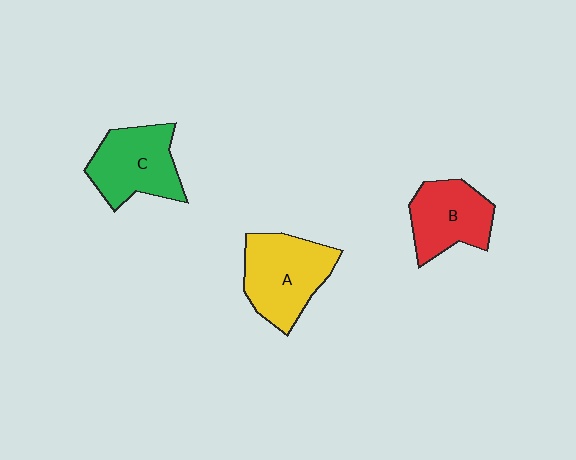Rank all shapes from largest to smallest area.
From largest to smallest: A (yellow), C (green), B (red).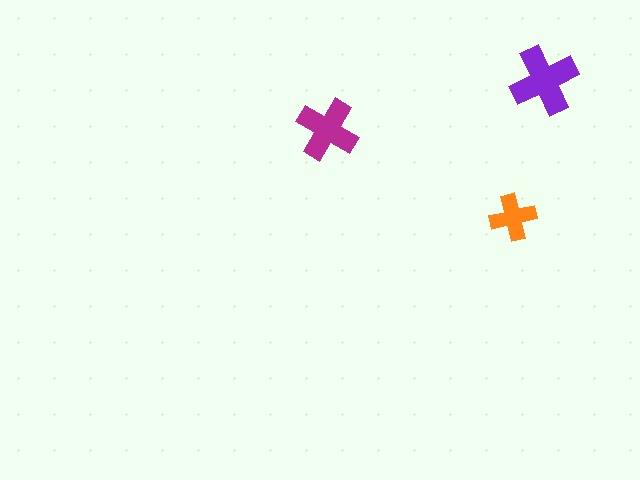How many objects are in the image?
There are 3 objects in the image.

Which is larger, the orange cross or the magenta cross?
The magenta one.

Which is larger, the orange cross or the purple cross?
The purple one.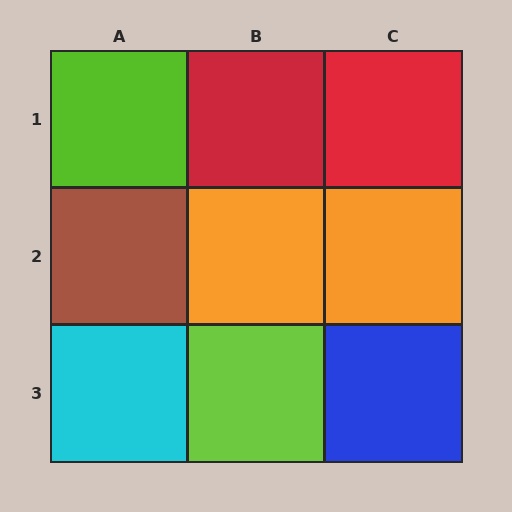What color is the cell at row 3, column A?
Cyan.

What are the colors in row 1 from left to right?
Lime, red, red.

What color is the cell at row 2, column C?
Orange.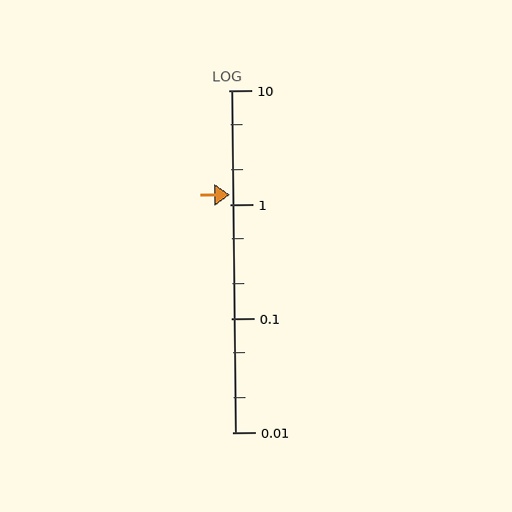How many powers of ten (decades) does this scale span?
The scale spans 3 decades, from 0.01 to 10.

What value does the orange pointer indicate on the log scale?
The pointer indicates approximately 1.2.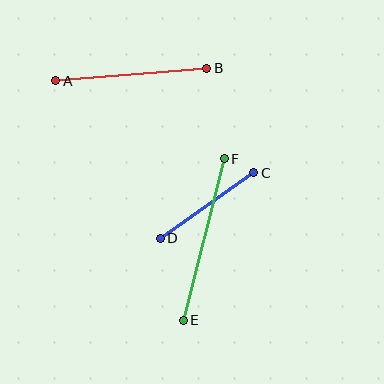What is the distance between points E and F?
The distance is approximately 166 pixels.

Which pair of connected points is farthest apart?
Points E and F are farthest apart.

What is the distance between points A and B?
The distance is approximately 151 pixels.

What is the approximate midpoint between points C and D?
The midpoint is at approximately (207, 206) pixels.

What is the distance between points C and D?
The distance is approximately 114 pixels.